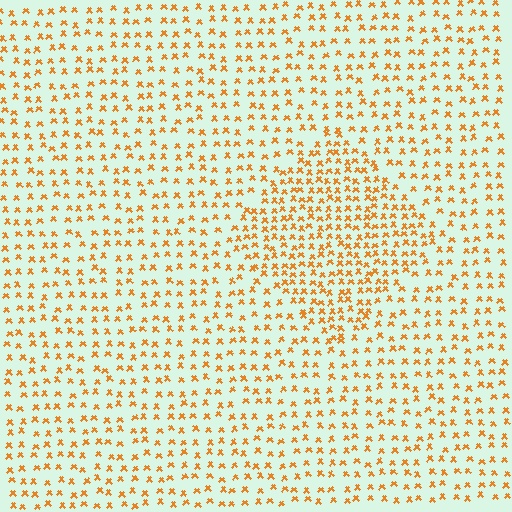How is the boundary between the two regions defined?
The boundary is defined by a change in element density (approximately 1.8x ratio). All elements are the same color, size, and shape.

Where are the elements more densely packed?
The elements are more densely packed inside the diamond boundary.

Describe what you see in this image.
The image contains small orange elements arranged at two different densities. A diamond-shaped region is visible where the elements are more densely packed than the surrounding area.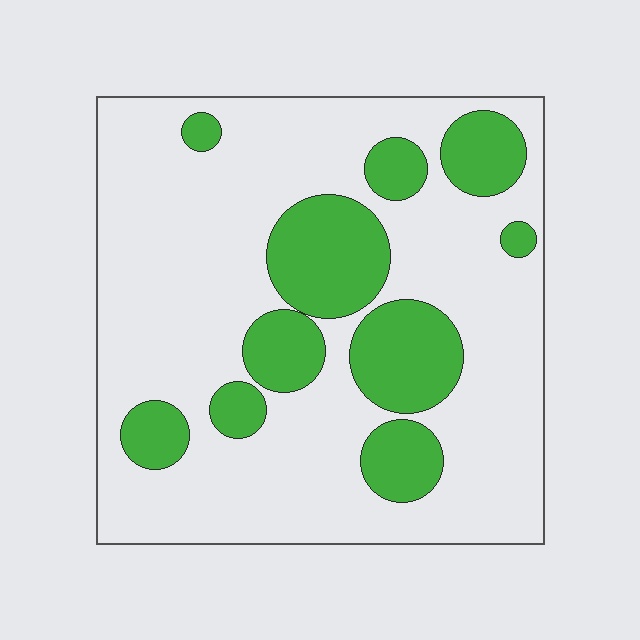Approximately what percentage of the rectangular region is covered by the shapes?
Approximately 25%.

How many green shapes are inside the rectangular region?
10.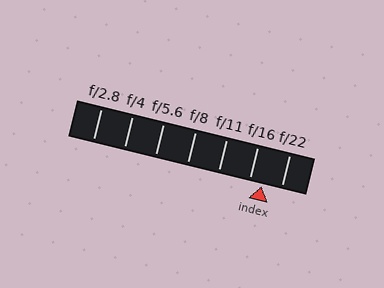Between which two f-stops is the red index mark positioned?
The index mark is between f/16 and f/22.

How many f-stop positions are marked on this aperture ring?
There are 7 f-stop positions marked.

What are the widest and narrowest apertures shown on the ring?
The widest aperture shown is f/2.8 and the narrowest is f/22.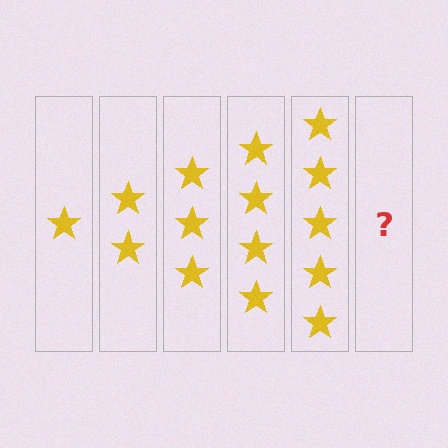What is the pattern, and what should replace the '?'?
The pattern is that each step adds one more star. The '?' should be 6 stars.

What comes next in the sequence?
The next element should be 6 stars.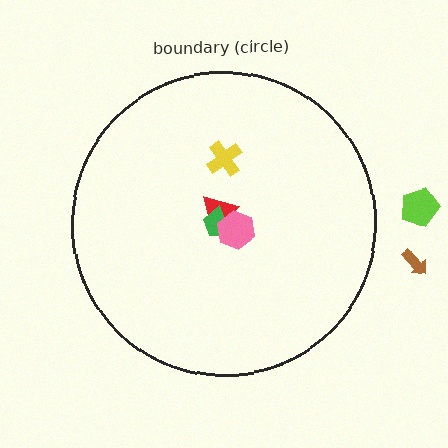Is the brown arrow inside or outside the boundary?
Outside.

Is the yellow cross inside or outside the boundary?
Inside.